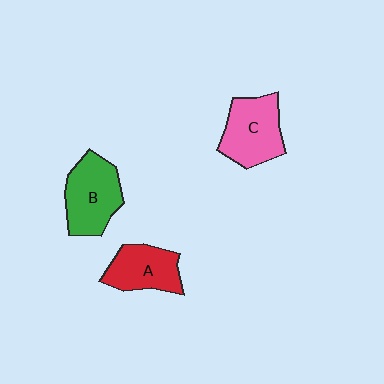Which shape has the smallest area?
Shape A (red).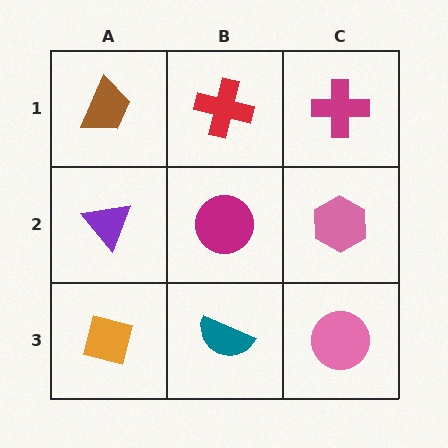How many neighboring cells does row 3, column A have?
2.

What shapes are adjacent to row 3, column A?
A purple triangle (row 2, column A), a teal semicircle (row 3, column B).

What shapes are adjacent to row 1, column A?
A purple triangle (row 2, column A), a red cross (row 1, column B).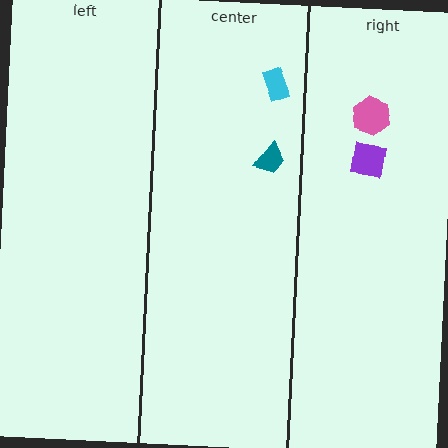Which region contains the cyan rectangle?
The center region.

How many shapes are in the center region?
2.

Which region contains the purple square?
The right region.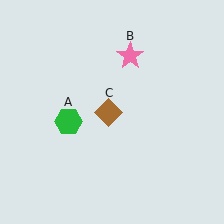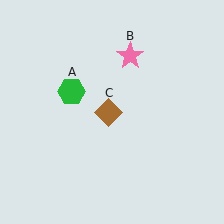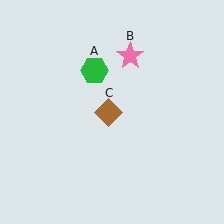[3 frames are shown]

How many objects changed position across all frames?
1 object changed position: green hexagon (object A).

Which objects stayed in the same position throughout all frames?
Pink star (object B) and brown diamond (object C) remained stationary.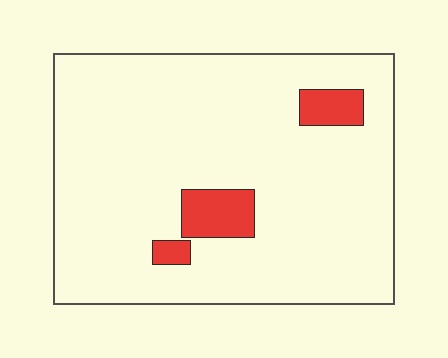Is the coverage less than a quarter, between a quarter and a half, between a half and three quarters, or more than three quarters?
Less than a quarter.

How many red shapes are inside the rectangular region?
3.